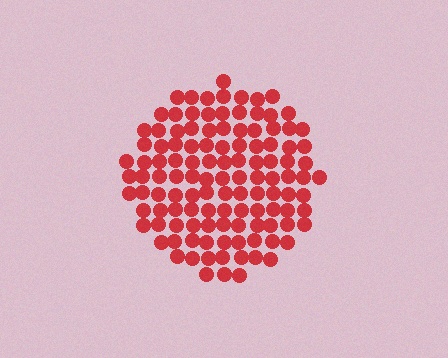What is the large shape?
The large shape is a circle.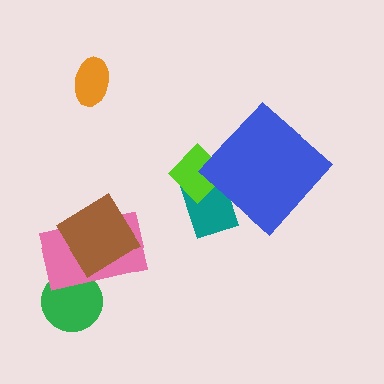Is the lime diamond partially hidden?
Yes, it is partially covered by another shape.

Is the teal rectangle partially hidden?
Yes, it is partially covered by another shape.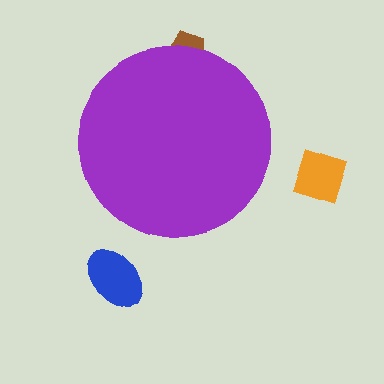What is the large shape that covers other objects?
A purple circle.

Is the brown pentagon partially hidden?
Yes, the brown pentagon is partially hidden behind the purple circle.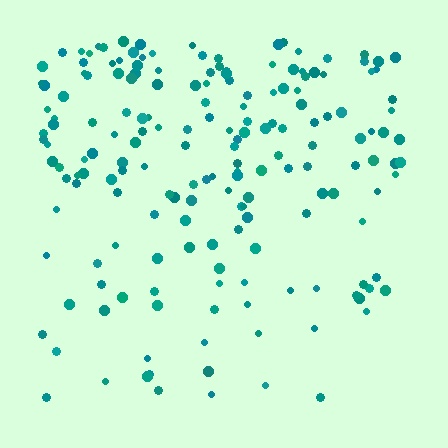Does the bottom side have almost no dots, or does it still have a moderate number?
Still a moderate number, just noticeably fewer than the top.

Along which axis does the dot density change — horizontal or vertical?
Vertical.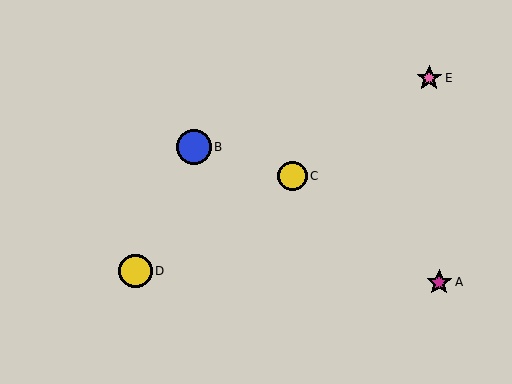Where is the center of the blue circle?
The center of the blue circle is at (194, 147).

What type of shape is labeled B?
Shape B is a blue circle.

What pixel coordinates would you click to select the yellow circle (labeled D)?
Click at (135, 271) to select the yellow circle D.